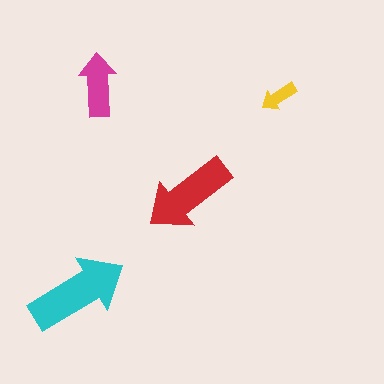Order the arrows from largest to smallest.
the cyan one, the red one, the magenta one, the yellow one.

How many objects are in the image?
There are 4 objects in the image.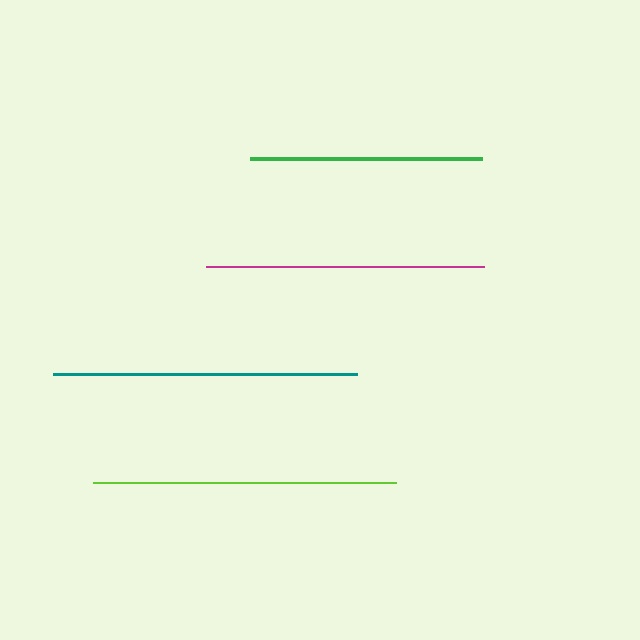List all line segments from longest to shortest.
From longest to shortest: teal, lime, magenta, green.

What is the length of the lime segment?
The lime segment is approximately 303 pixels long.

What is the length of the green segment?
The green segment is approximately 232 pixels long.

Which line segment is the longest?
The teal line is the longest at approximately 304 pixels.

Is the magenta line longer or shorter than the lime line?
The lime line is longer than the magenta line.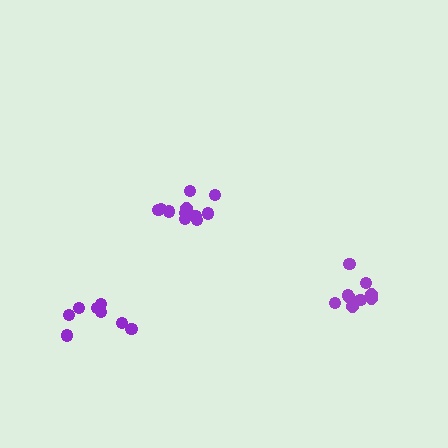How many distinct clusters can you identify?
There are 3 distinct clusters.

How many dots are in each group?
Group 1: 8 dots, Group 2: 9 dots, Group 3: 11 dots (28 total).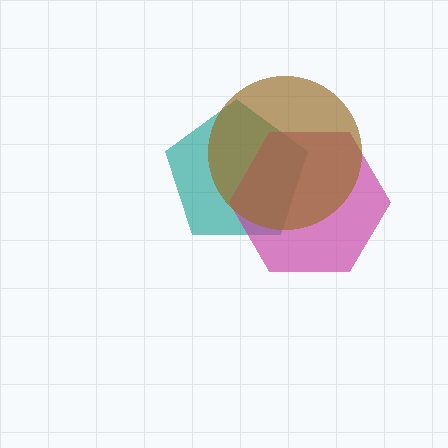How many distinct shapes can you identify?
There are 3 distinct shapes: a teal pentagon, a magenta hexagon, a brown circle.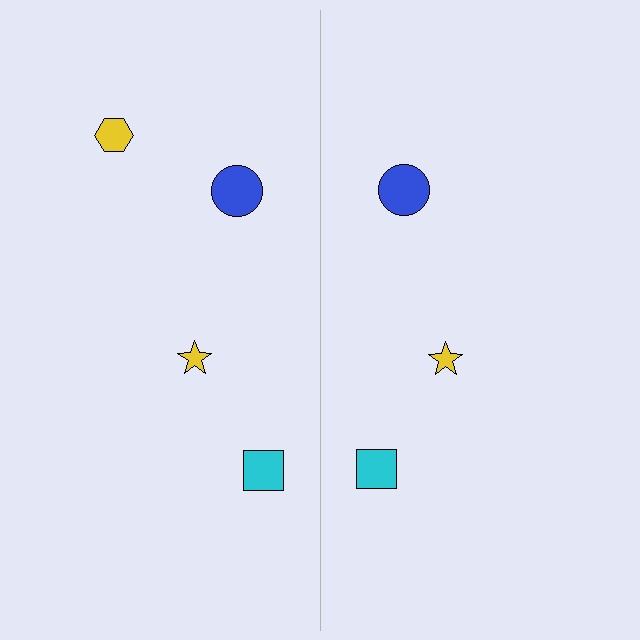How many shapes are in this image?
There are 7 shapes in this image.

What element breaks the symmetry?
A yellow hexagon is missing from the right side.